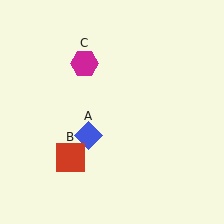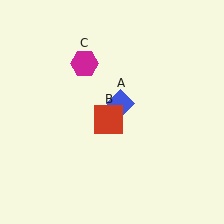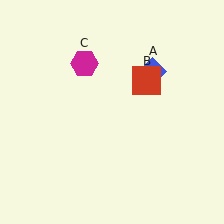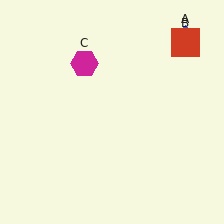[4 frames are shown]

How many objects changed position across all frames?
2 objects changed position: blue diamond (object A), red square (object B).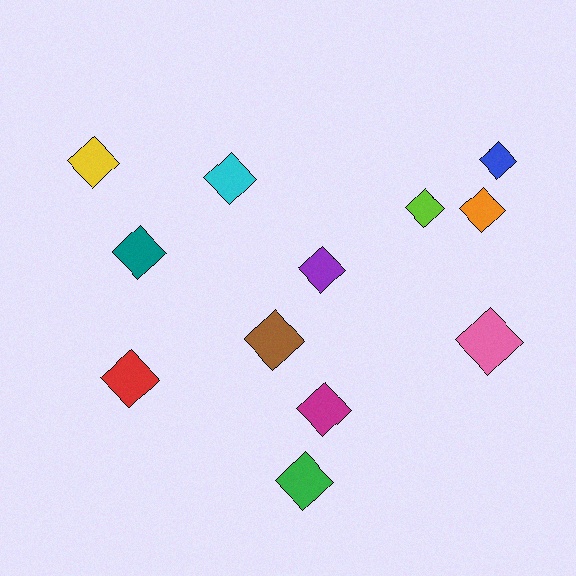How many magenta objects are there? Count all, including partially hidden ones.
There is 1 magenta object.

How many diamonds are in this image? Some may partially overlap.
There are 12 diamonds.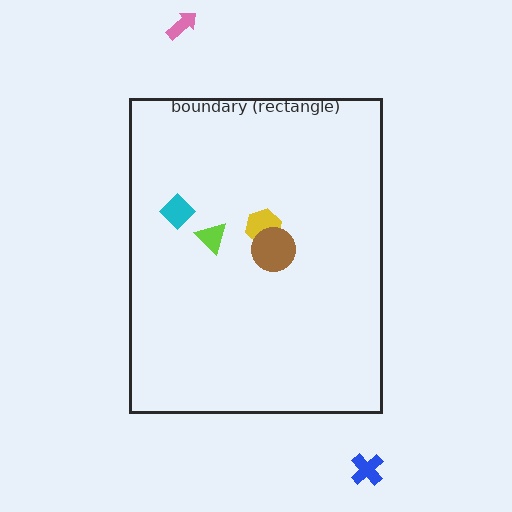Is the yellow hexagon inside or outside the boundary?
Inside.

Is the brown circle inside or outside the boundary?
Inside.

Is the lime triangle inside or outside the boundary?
Inside.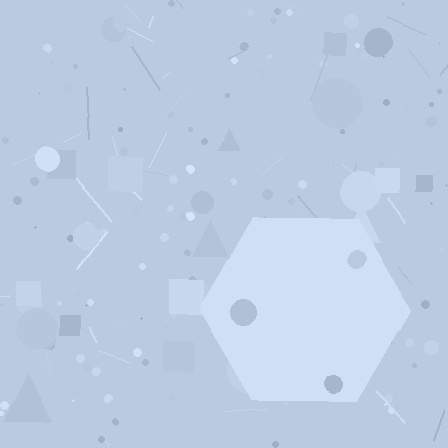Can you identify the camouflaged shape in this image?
The camouflaged shape is a hexagon.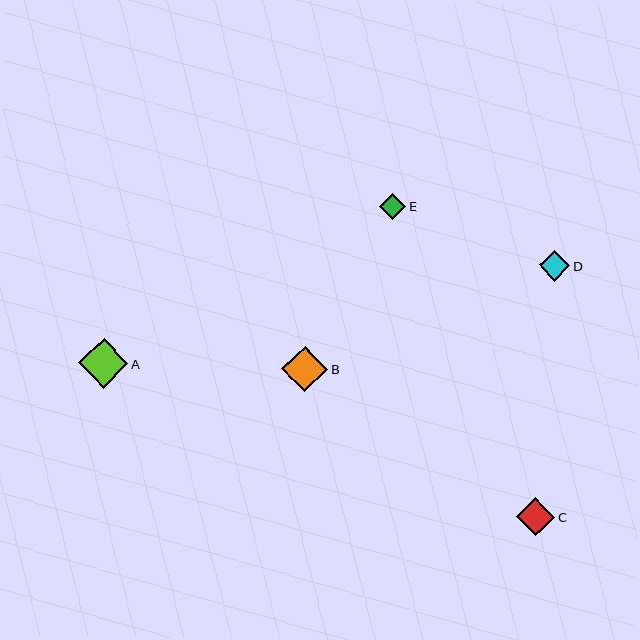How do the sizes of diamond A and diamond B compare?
Diamond A and diamond B are approximately the same size.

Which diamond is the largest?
Diamond A is the largest with a size of approximately 49 pixels.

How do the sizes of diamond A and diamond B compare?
Diamond A and diamond B are approximately the same size.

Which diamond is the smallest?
Diamond E is the smallest with a size of approximately 26 pixels.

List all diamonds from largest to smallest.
From largest to smallest: A, B, C, D, E.